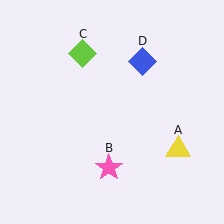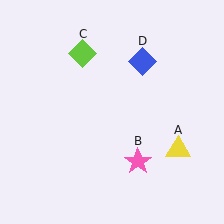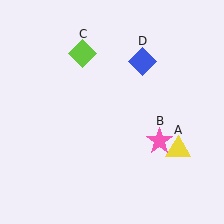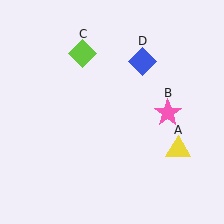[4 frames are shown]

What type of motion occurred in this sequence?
The pink star (object B) rotated counterclockwise around the center of the scene.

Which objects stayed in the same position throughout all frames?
Yellow triangle (object A) and lime diamond (object C) and blue diamond (object D) remained stationary.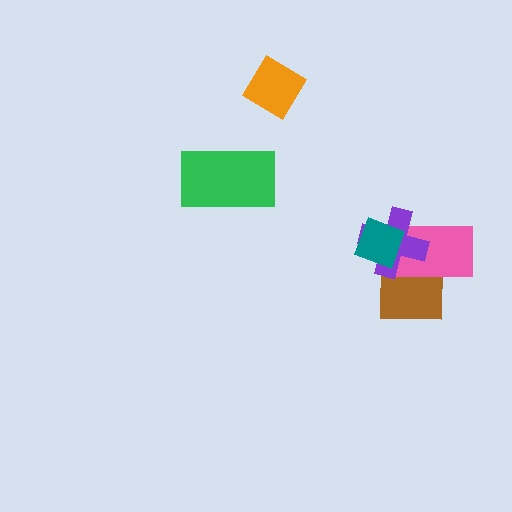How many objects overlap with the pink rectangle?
3 objects overlap with the pink rectangle.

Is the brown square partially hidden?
Yes, it is partially covered by another shape.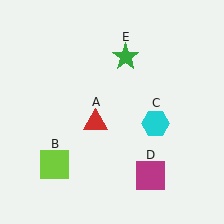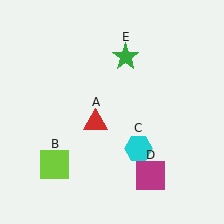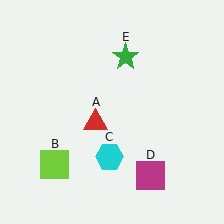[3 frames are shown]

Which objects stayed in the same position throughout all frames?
Red triangle (object A) and lime square (object B) and magenta square (object D) and green star (object E) remained stationary.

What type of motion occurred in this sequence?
The cyan hexagon (object C) rotated clockwise around the center of the scene.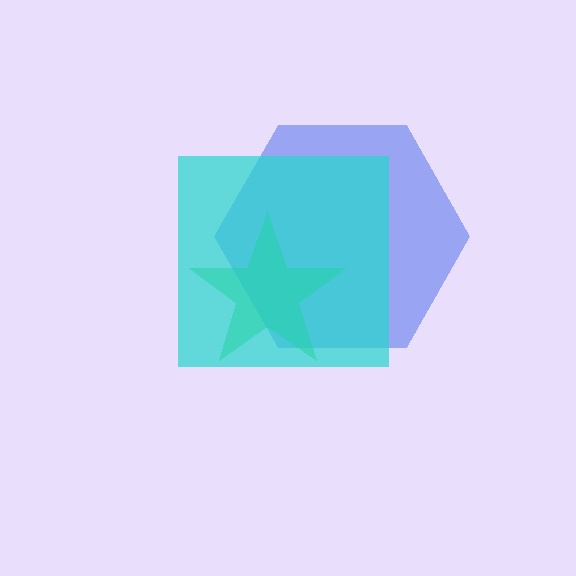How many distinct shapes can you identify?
There are 3 distinct shapes: a blue hexagon, a green star, a cyan square.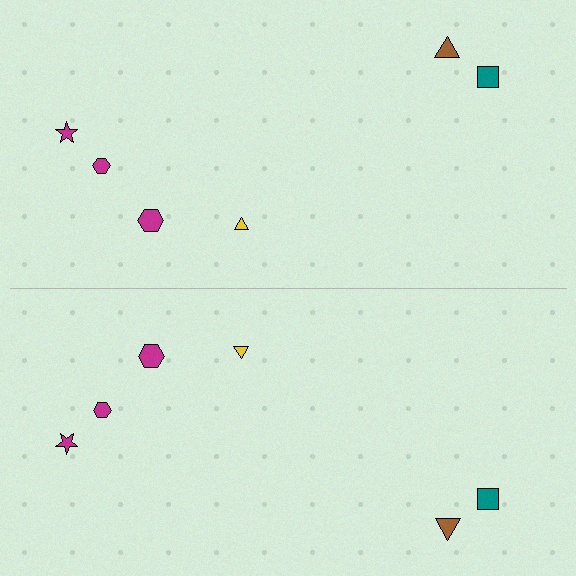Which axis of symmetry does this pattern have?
The pattern has a horizontal axis of symmetry running through the center of the image.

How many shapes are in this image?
There are 12 shapes in this image.